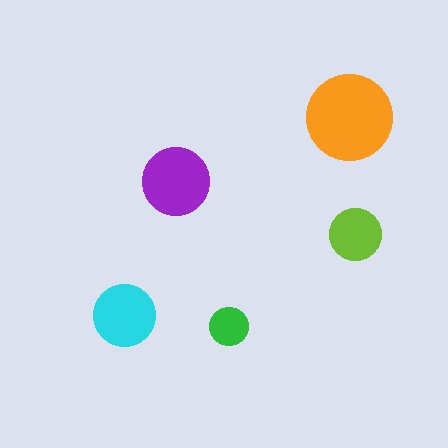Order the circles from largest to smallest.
the orange one, the purple one, the cyan one, the lime one, the green one.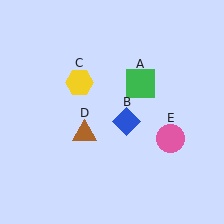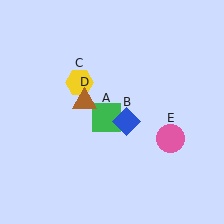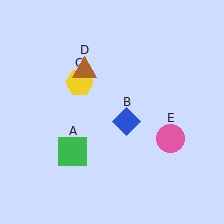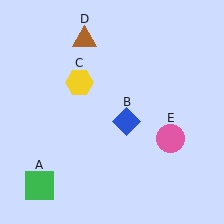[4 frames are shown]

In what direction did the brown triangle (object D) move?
The brown triangle (object D) moved up.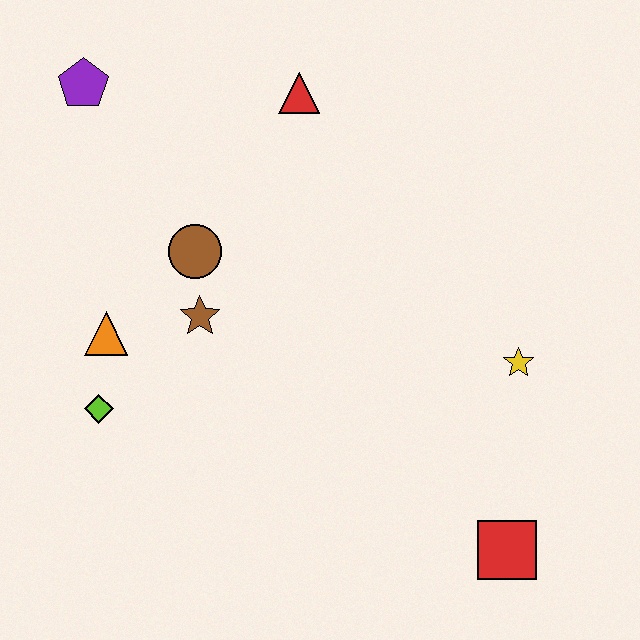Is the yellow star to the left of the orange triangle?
No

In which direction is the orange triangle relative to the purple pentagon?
The orange triangle is below the purple pentagon.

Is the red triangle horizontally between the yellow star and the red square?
No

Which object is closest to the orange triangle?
The lime diamond is closest to the orange triangle.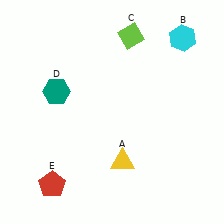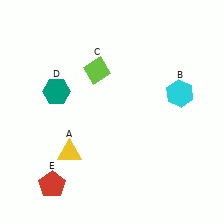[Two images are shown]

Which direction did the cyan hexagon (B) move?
The cyan hexagon (B) moved down.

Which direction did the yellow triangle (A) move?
The yellow triangle (A) moved left.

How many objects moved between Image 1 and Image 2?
3 objects moved between the two images.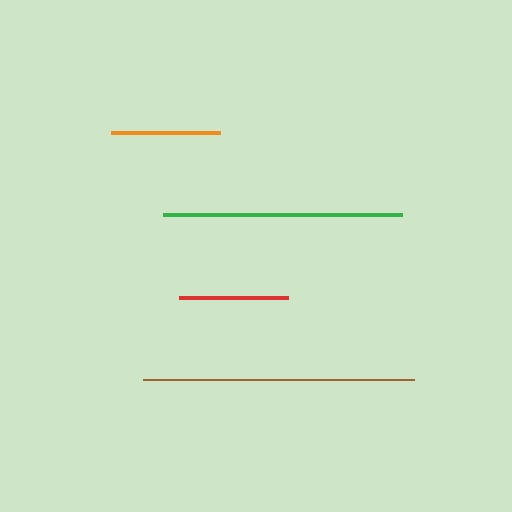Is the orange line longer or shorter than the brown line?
The brown line is longer than the orange line.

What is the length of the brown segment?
The brown segment is approximately 271 pixels long.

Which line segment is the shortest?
The red line is the shortest at approximately 109 pixels.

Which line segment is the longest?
The brown line is the longest at approximately 271 pixels.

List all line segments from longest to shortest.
From longest to shortest: brown, green, orange, red.